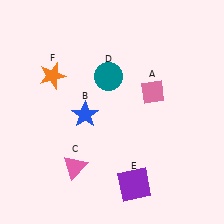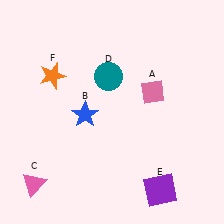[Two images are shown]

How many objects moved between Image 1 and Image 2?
2 objects moved between the two images.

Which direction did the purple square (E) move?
The purple square (E) moved right.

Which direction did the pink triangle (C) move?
The pink triangle (C) moved left.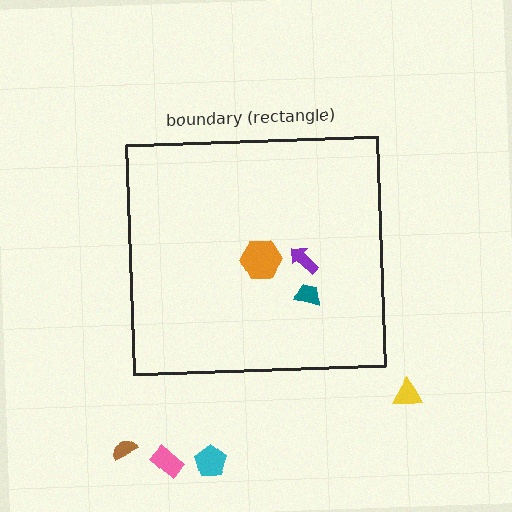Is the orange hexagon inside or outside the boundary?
Inside.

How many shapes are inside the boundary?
3 inside, 4 outside.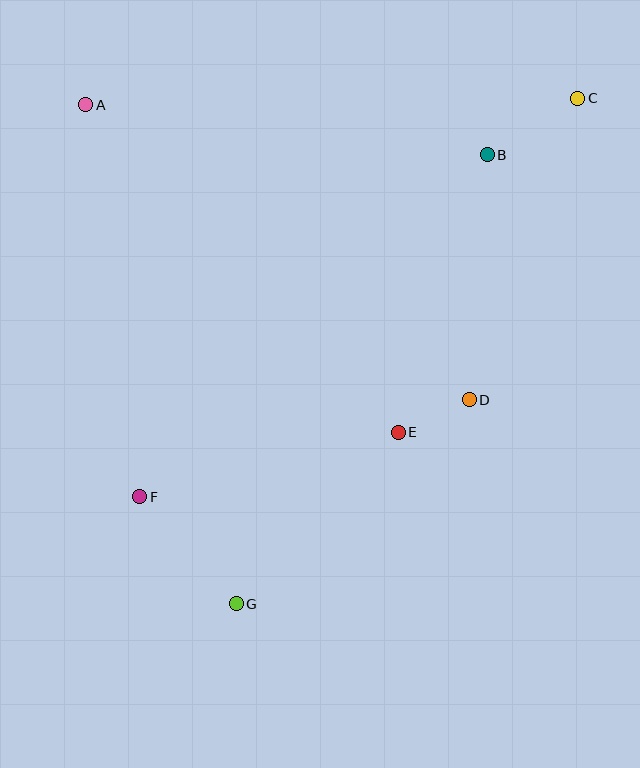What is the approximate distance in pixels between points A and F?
The distance between A and F is approximately 395 pixels.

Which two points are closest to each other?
Points D and E are closest to each other.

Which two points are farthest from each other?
Points C and G are farthest from each other.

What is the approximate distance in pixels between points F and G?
The distance between F and G is approximately 144 pixels.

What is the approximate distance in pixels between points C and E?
The distance between C and E is approximately 379 pixels.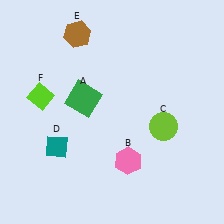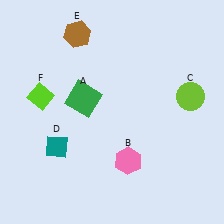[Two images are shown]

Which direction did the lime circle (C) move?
The lime circle (C) moved up.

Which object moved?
The lime circle (C) moved up.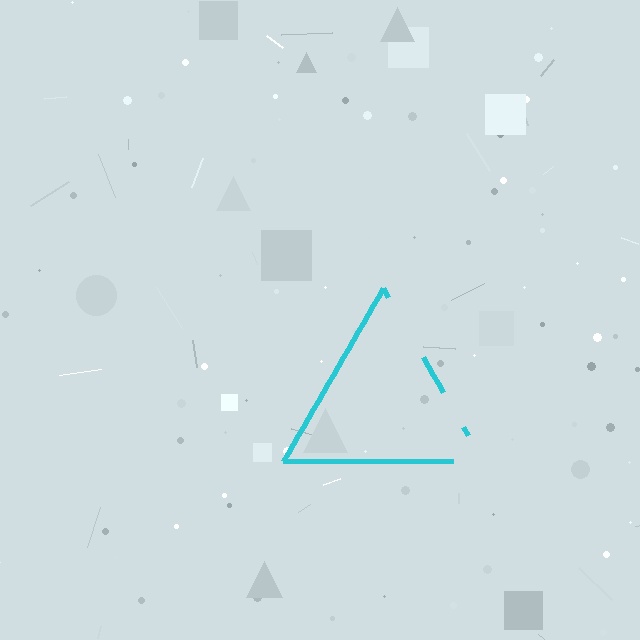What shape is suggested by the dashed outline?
The dashed outline suggests a triangle.